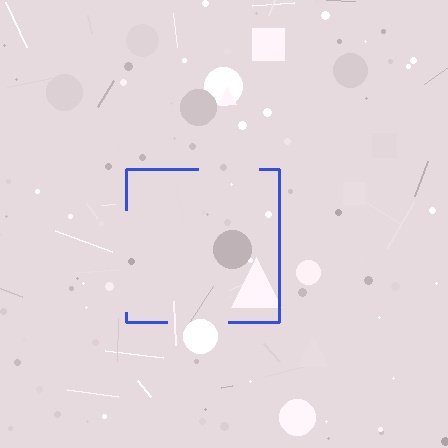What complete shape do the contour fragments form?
The contour fragments form a square.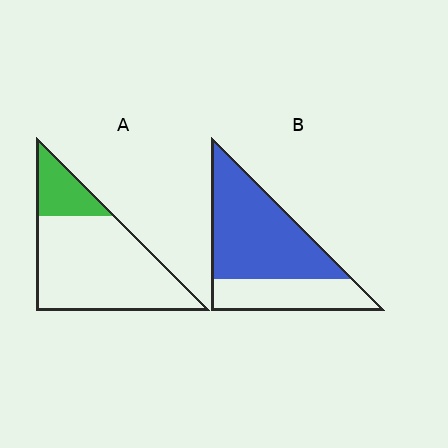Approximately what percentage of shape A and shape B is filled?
A is approximately 20% and B is approximately 65%.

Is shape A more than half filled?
No.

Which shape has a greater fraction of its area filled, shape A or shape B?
Shape B.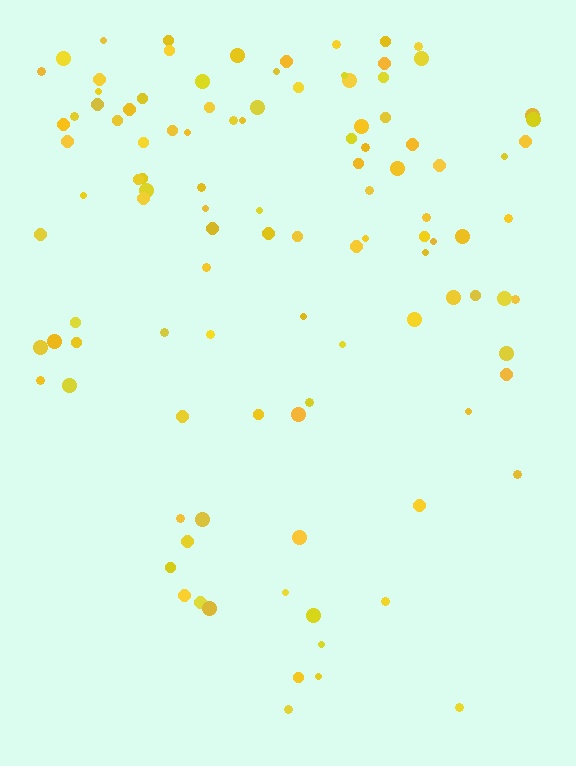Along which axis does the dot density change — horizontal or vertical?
Vertical.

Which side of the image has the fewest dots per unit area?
The bottom.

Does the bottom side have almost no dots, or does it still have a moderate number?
Still a moderate number, just noticeably fewer than the top.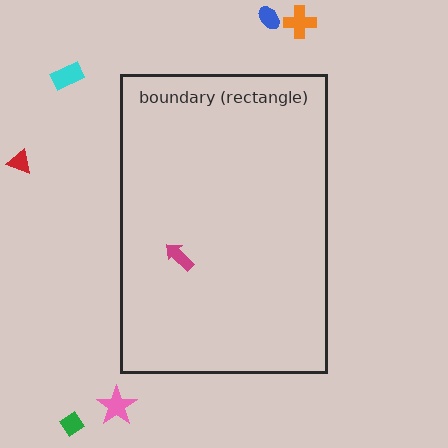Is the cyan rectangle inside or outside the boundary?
Outside.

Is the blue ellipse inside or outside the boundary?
Outside.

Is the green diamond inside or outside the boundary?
Outside.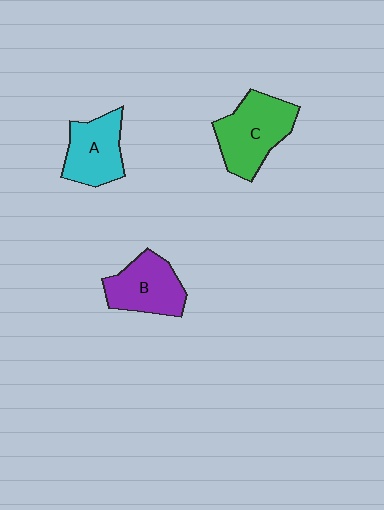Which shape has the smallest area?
Shape A (cyan).